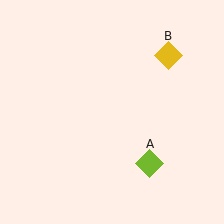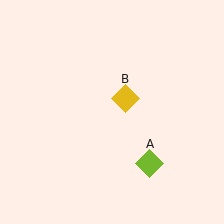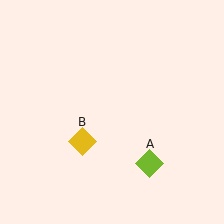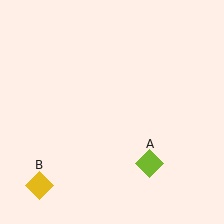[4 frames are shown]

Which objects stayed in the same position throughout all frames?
Lime diamond (object A) remained stationary.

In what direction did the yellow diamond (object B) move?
The yellow diamond (object B) moved down and to the left.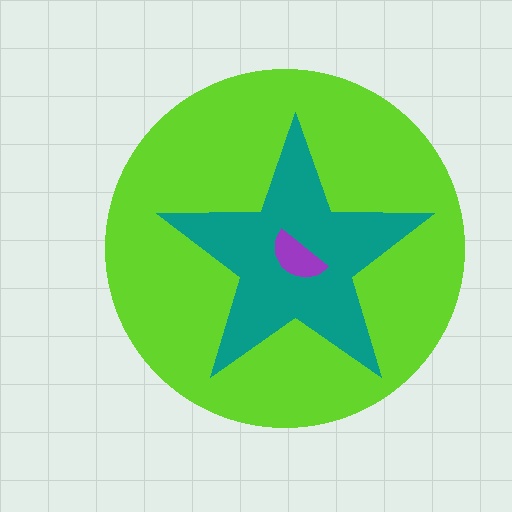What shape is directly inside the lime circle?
The teal star.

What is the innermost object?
The purple semicircle.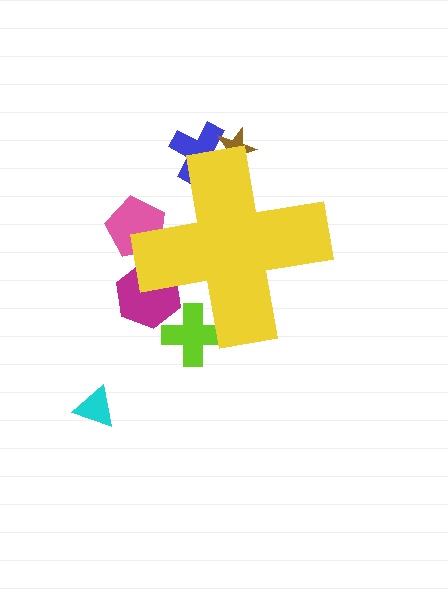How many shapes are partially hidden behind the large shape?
5 shapes are partially hidden.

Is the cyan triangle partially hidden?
No, the cyan triangle is fully visible.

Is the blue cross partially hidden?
Yes, the blue cross is partially hidden behind the yellow cross.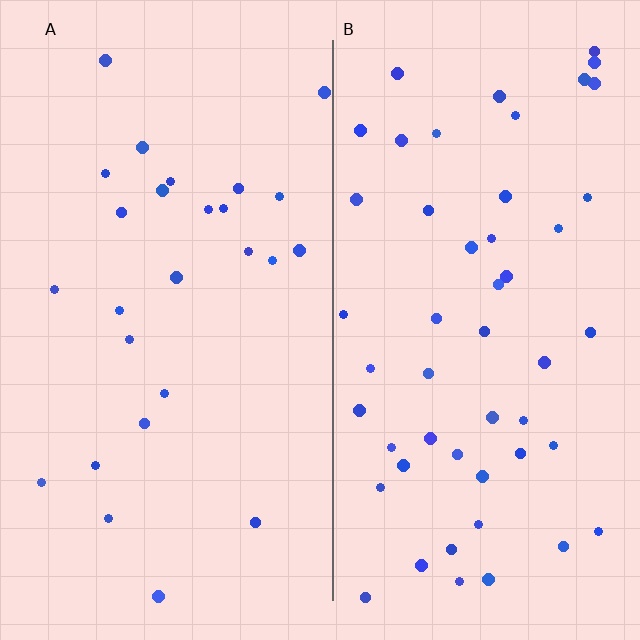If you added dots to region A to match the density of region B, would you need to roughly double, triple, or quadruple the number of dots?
Approximately double.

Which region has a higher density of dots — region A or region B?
B (the right).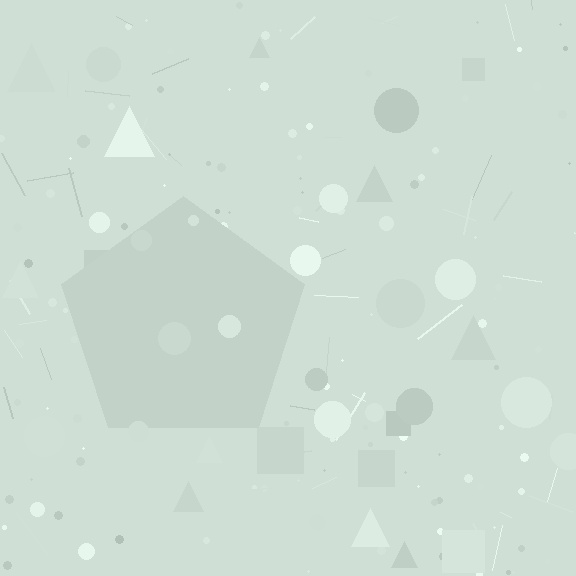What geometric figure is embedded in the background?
A pentagon is embedded in the background.